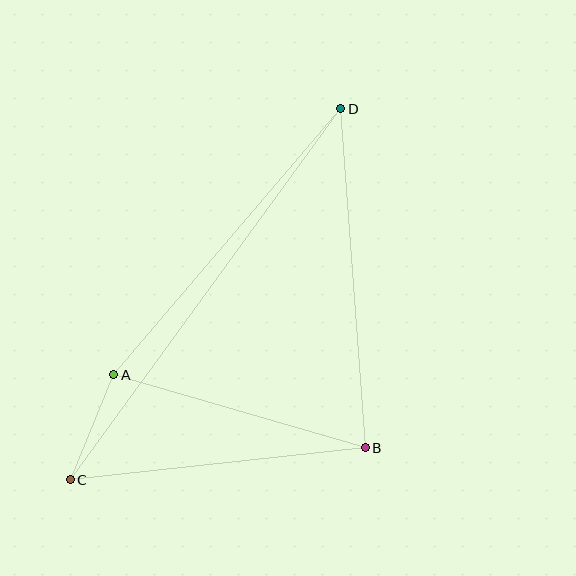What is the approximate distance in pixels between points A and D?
The distance between A and D is approximately 349 pixels.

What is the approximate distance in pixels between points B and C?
The distance between B and C is approximately 297 pixels.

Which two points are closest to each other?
Points A and C are closest to each other.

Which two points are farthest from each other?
Points C and D are farthest from each other.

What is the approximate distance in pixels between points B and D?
The distance between B and D is approximately 339 pixels.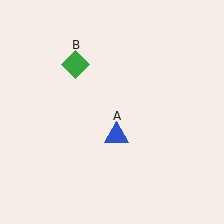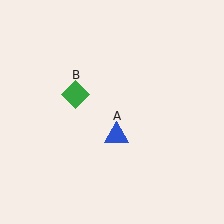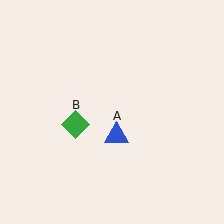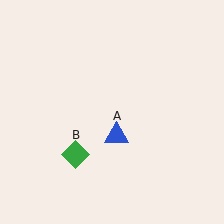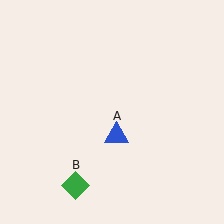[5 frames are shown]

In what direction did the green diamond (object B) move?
The green diamond (object B) moved down.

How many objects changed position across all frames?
1 object changed position: green diamond (object B).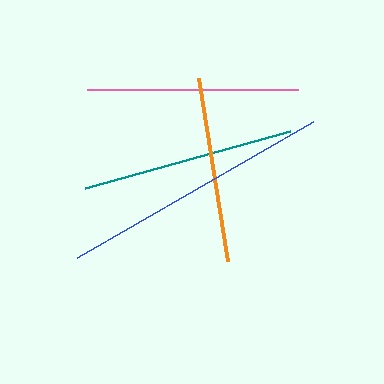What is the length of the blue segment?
The blue segment is approximately 272 pixels long.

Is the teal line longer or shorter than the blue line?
The blue line is longer than the teal line.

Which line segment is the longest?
The blue line is the longest at approximately 272 pixels.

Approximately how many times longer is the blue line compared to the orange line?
The blue line is approximately 1.5 times the length of the orange line.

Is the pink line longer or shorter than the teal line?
The teal line is longer than the pink line.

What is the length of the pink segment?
The pink segment is approximately 211 pixels long.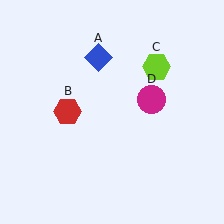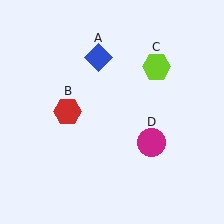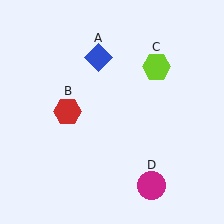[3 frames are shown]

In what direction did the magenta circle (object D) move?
The magenta circle (object D) moved down.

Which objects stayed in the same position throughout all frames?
Blue diamond (object A) and red hexagon (object B) and lime hexagon (object C) remained stationary.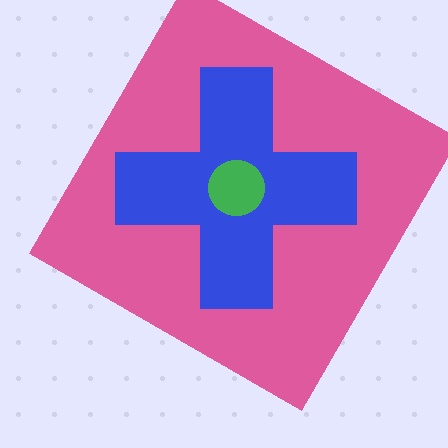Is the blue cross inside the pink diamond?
Yes.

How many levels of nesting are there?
3.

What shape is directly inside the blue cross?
The green circle.